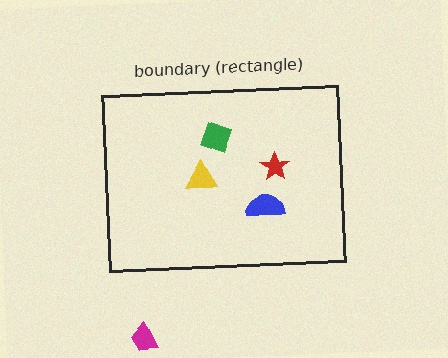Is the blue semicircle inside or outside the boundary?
Inside.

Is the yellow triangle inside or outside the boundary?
Inside.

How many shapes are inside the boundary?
4 inside, 1 outside.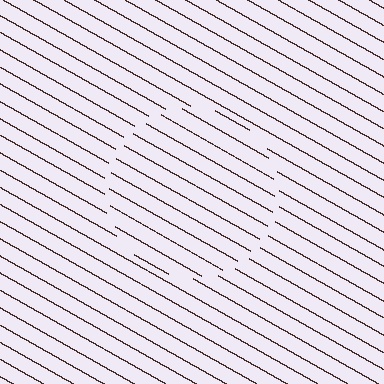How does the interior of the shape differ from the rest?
The interior of the shape contains the same grating, shifted by half a period — the contour is defined by the phase discontinuity where line-ends from the inner and outer gratings abut.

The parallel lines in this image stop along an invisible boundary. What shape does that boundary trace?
An illusory circle. The interior of the shape contains the same grating, shifted by half a period — the contour is defined by the phase discontinuity where line-ends from the inner and outer gratings abut.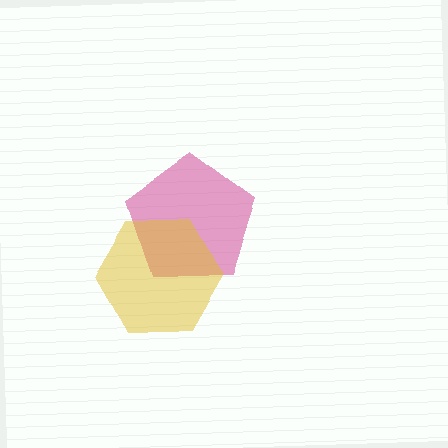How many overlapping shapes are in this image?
There are 2 overlapping shapes in the image.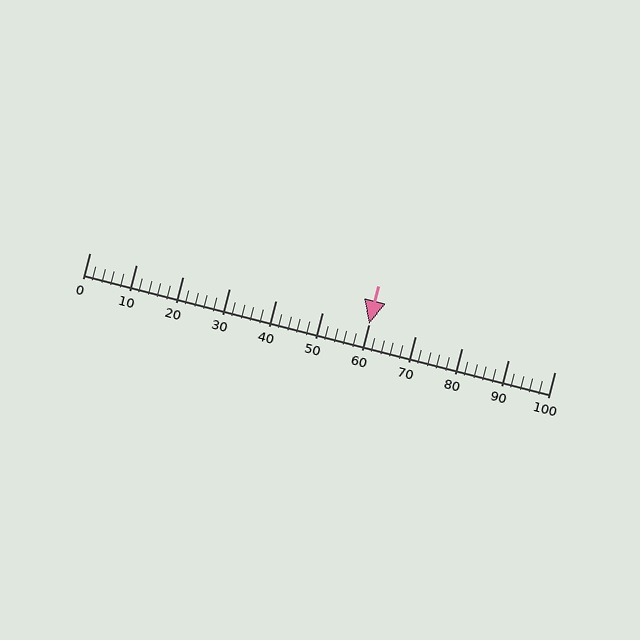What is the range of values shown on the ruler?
The ruler shows values from 0 to 100.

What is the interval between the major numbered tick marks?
The major tick marks are spaced 10 units apart.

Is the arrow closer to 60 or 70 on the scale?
The arrow is closer to 60.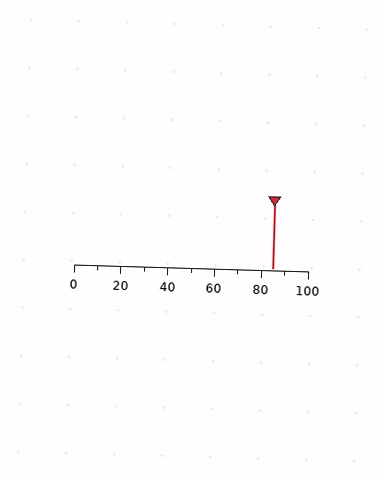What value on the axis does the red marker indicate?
The marker indicates approximately 85.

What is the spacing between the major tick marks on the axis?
The major ticks are spaced 20 apart.